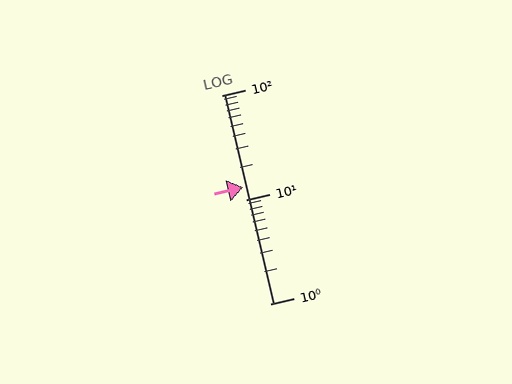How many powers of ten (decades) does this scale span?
The scale spans 2 decades, from 1 to 100.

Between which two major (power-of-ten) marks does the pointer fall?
The pointer is between 10 and 100.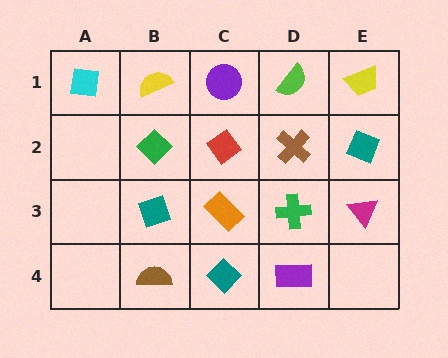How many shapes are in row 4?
3 shapes.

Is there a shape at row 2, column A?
No, that cell is empty.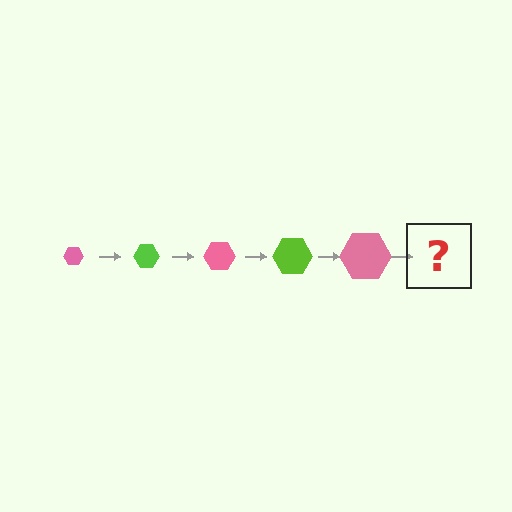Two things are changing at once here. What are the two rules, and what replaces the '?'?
The two rules are that the hexagon grows larger each step and the color cycles through pink and lime. The '?' should be a lime hexagon, larger than the previous one.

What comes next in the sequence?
The next element should be a lime hexagon, larger than the previous one.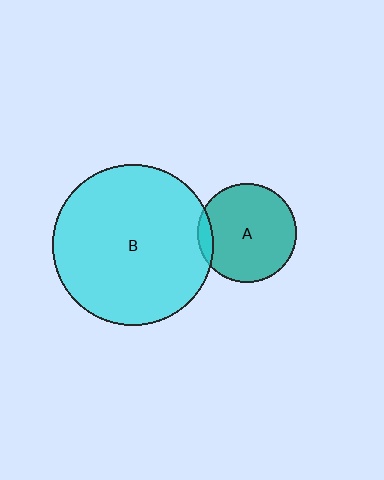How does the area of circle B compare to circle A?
Approximately 2.6 times.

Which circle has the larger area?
Circle B (cyan).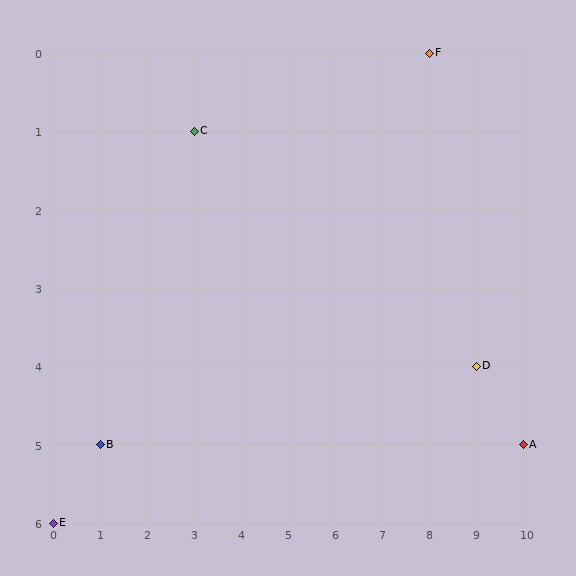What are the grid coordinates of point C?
Point C is at grid coordinates (3, 1).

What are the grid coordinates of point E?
Point E is at grid coordinates (0, 6).